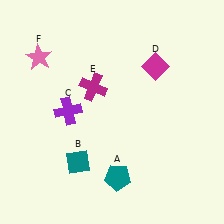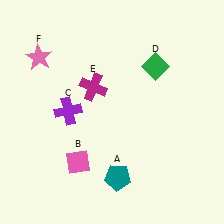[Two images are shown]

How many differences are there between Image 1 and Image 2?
There are 2 differences between the two images.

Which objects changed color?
B changed from teal to pink. D changed from magenta to green.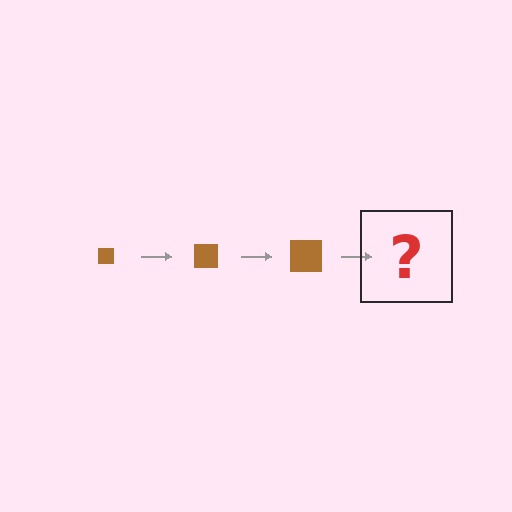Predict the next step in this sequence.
The next step is a brown square, larger than the previous one.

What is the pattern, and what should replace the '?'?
The pattern is that the square gets progressively larger each step. The '?' should be a brown square, larger than the previous one.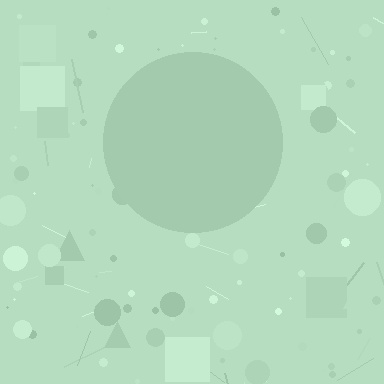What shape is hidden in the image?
A circle is hidden in the image.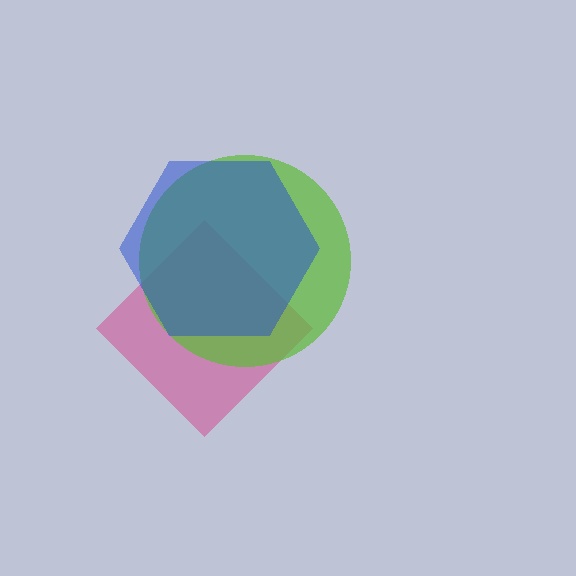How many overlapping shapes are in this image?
There are 3 overlapping shapes in the image.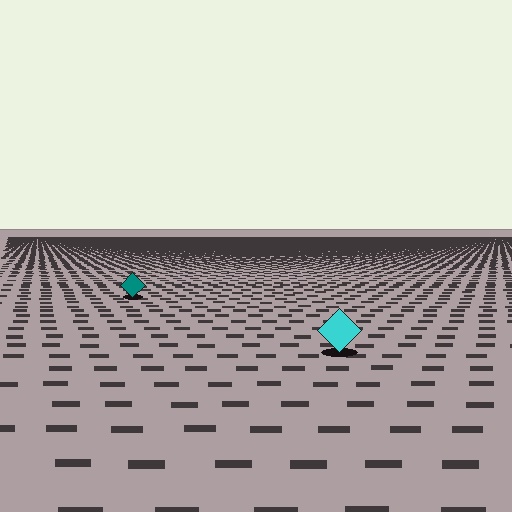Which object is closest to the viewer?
The cyan diamond is closest. The texture marks near it are larger and more spread out.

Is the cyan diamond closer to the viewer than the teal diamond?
Yes. The cyan diamond is closer — you can tell from the texture gradient: the ground texture is coarser near it.